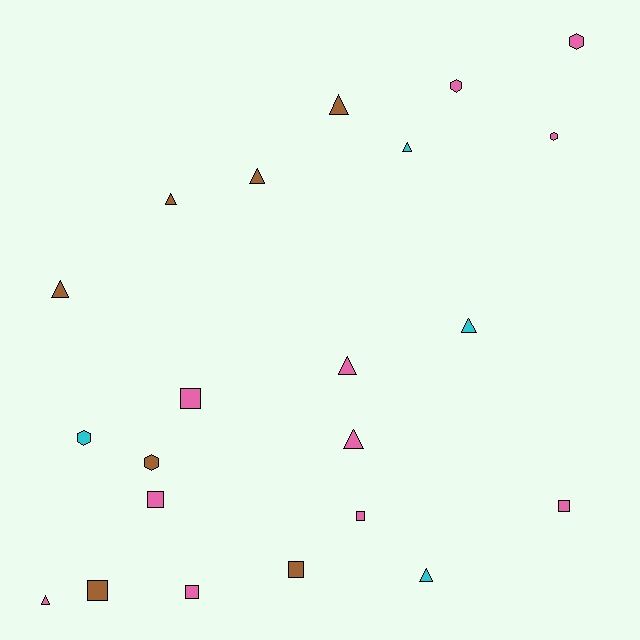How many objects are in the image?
There are 22 objects.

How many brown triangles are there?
There are 4 brown triangles.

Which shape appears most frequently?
Triangle, with 10 objects.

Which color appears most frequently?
Pink, with 11 objects.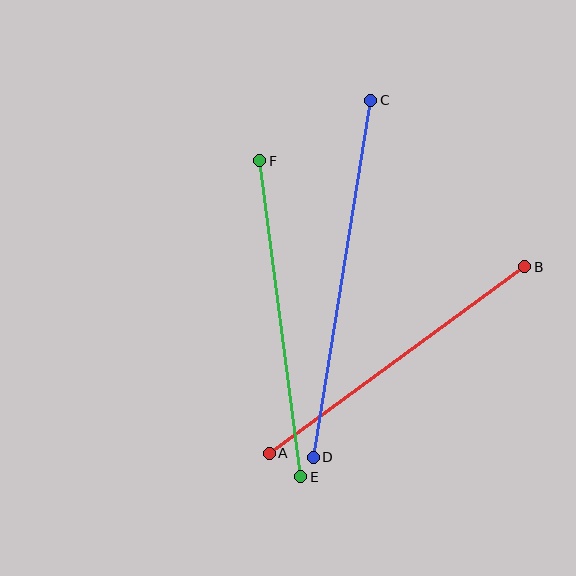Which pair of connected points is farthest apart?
Points C and D are farthest apart.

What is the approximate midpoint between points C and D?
The midpoint is at approximately (342, 279) pixels.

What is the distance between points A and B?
The distance is approximately 316 pixels.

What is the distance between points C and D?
The distance is approximately 362 pixels.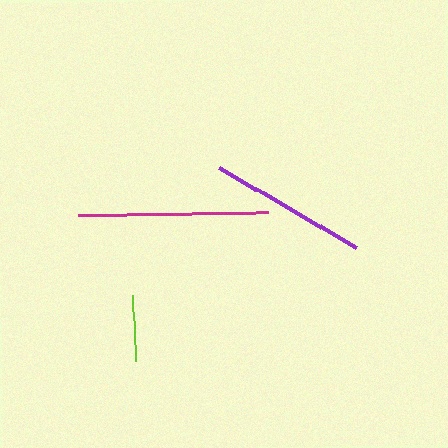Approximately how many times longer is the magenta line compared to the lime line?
The magenta line is approximately 2.9 times the length of the lime line.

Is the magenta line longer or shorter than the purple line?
The magenta line is longer than the purple line.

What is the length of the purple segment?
The purple segment is approximately 158 pixels long.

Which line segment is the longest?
The magenta line is the longest at approximately 190 pixels.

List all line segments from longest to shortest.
From longest to shortest: magenta, purple, lime.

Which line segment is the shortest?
The lime line is the shortest at approximately 66 pixels.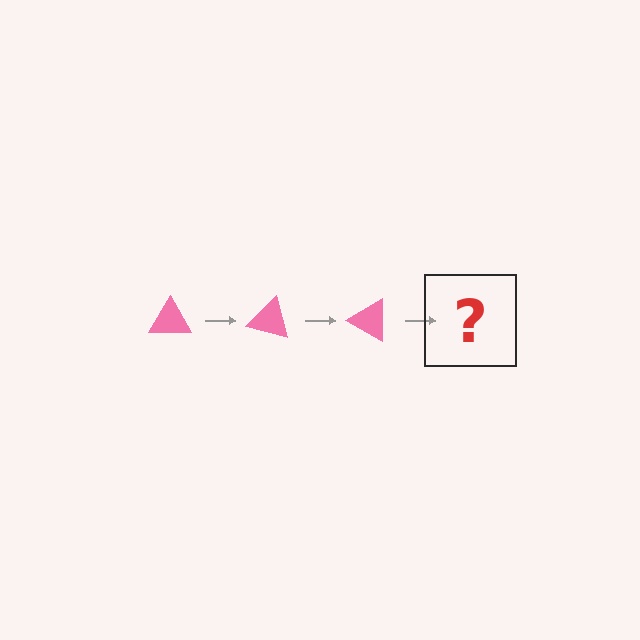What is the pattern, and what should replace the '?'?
The pattern is that the triangle rotates 15 degrees each step. The '?' should be a pink triangle rotated 45 degrees.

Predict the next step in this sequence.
The next step is a pink triangle rotated 45 degrees.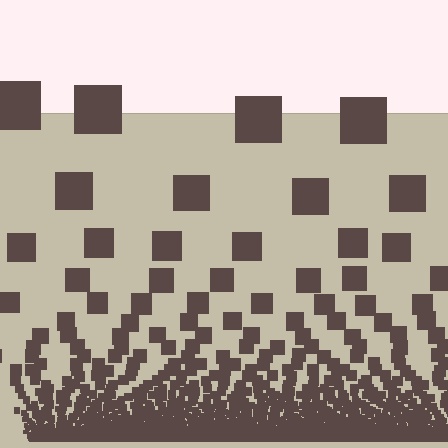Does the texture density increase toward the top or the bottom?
Density increases toward the bottom.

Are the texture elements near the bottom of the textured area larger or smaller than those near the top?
Smaller. The gradient is inverted — elements near the bottom are smaller and denser.